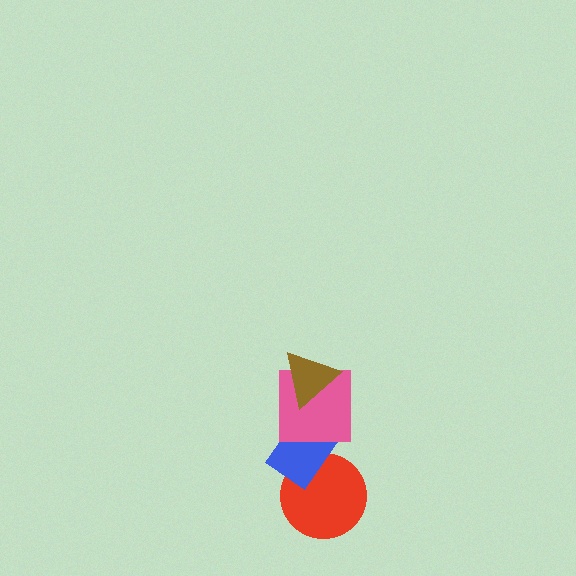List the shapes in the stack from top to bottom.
From top to bottom: the brown triangle, the pink square, the blue rectangle, the red circle.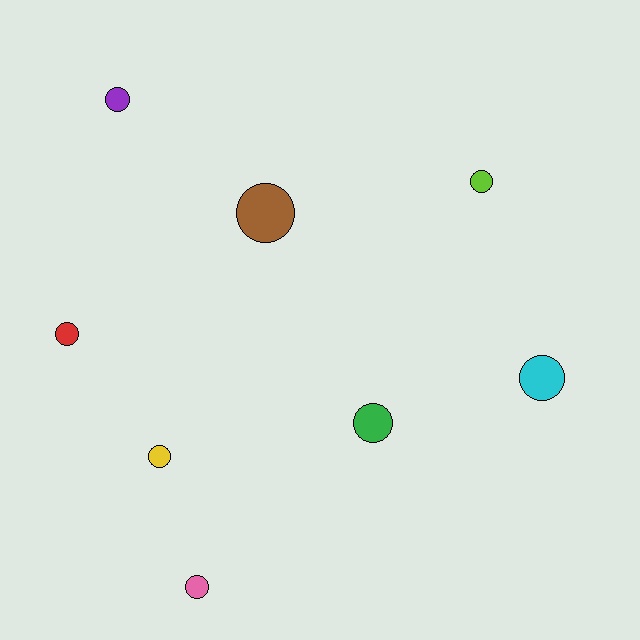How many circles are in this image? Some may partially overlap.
There are 8 circles.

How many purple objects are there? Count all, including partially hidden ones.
There is 1 purple object.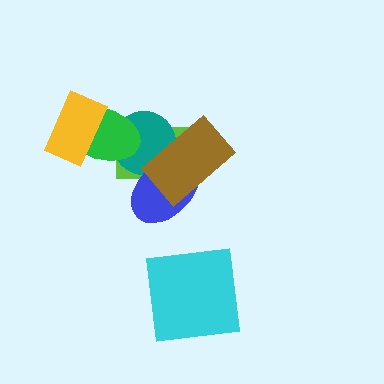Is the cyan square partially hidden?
No, no other shape covers it.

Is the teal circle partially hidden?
Yes, it is partially covered by another shape.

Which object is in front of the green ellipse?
The yellow rectangle is in front of the green ellipse.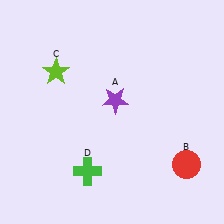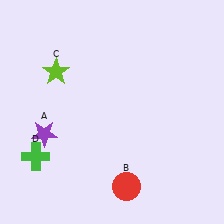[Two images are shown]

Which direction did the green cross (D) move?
The green cross (D) moved left.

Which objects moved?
The objects that moved are: the purple star (A), the red circle (B), the green cross (D).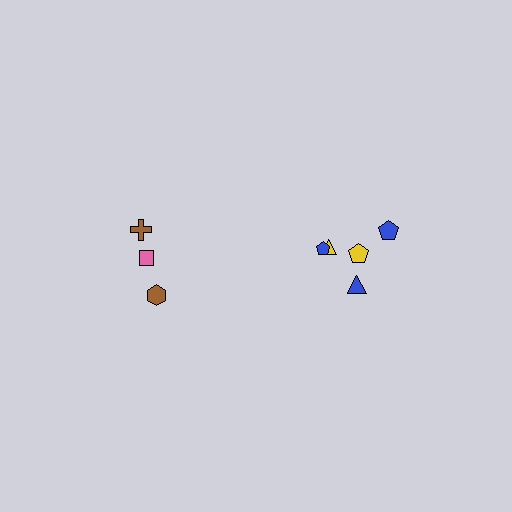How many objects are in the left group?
There are 3 objects.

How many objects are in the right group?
There are 5 objects.